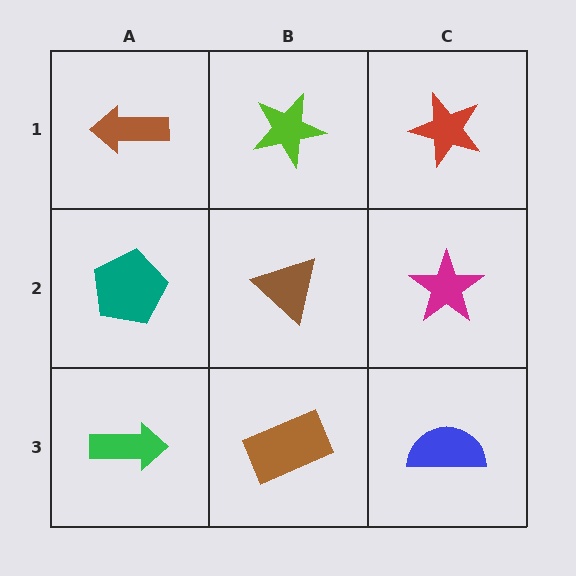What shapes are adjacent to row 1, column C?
A magenta star (row 2, column C), a lime star (row 1, column B).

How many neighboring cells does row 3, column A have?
2.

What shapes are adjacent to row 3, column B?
A brown triangle (row 2, column B), a green arrow (row 3, column A), a blue semicircle (row 3, column C).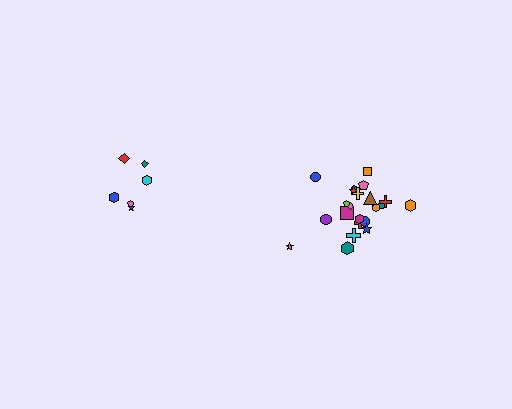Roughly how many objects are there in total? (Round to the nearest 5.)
Roughly 30 objects in total.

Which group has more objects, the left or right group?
The right group.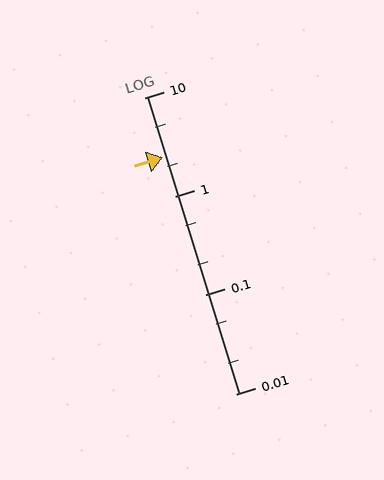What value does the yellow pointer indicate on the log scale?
The pointer indicates approximately 2.5.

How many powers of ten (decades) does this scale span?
The scale spans 3 decades, from 0.01 to 10.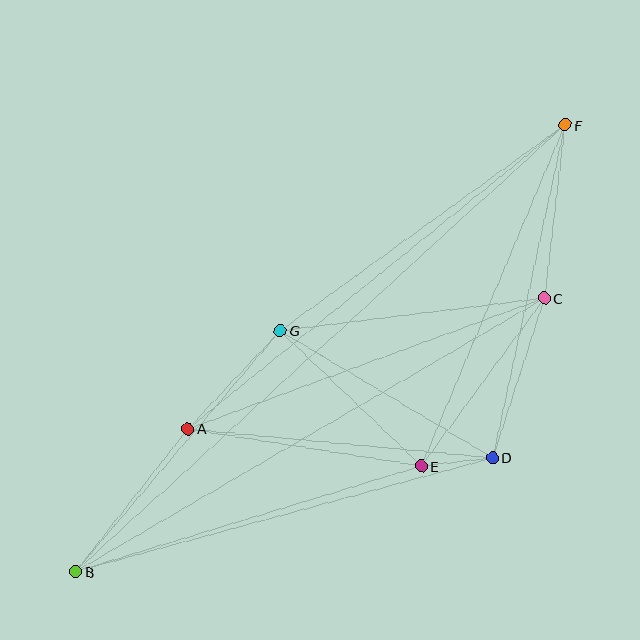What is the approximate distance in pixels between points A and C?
The distance between A and C is approximately 379 pixels.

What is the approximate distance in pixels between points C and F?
The distance between C and F is approximately 174 pixels.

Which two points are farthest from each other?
Points B and F are farthest from each other.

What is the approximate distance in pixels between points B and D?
The distance between B and D is approximately 432 pixels.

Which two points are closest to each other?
Points D and E are closest to each other.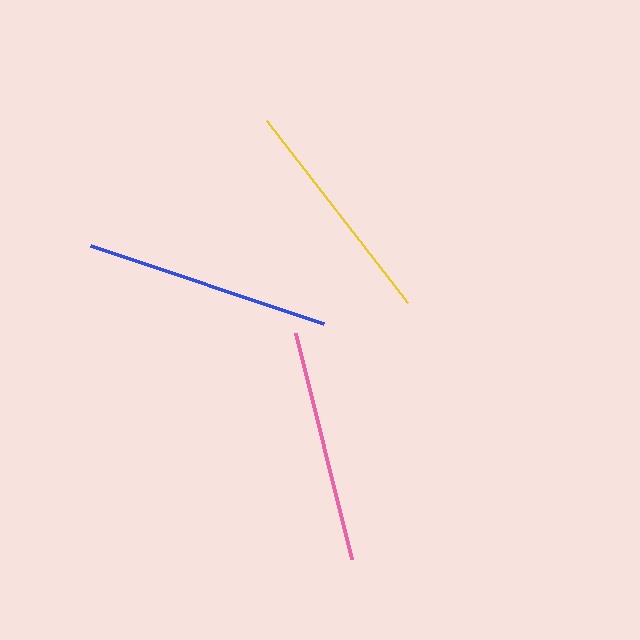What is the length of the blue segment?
The blue segment is approximately 246 pixels long.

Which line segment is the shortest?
The yellow line is the shortest at approximately 231 pixels.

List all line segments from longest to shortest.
From longest to shortest: blue, pink, yellow.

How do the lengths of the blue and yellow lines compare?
The blue and yellow lines are approximately the same length.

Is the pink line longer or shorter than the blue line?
The blue line is longer than the pink line.